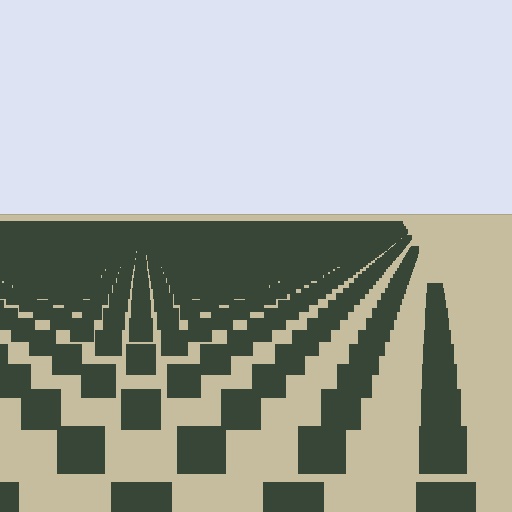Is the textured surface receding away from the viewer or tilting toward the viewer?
The surface is receding away from the viewer. Texture elements get smaller and denser toward the top.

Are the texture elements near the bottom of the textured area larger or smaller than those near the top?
Larger. Near the bottom, elements are closer to the viewer and appear at a bigger on-screen size.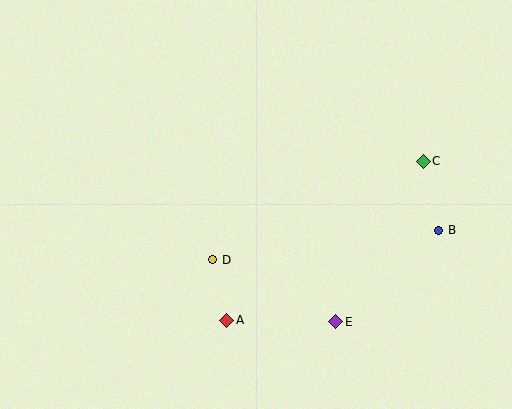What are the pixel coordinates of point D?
Point D is at (213, 260).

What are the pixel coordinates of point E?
Point E is at (336, 322).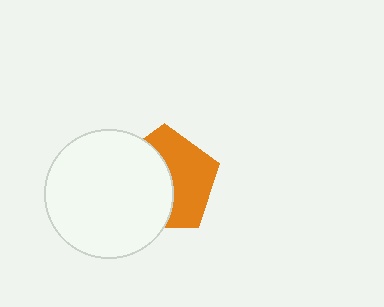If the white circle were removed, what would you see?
You would see the complete orange pentagon.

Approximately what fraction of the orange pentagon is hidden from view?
Roughly 51% of the orange pentagon is hidden behind the white circle.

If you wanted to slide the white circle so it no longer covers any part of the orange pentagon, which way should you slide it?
Slide it left — that is the most direct way to separate the two shapes.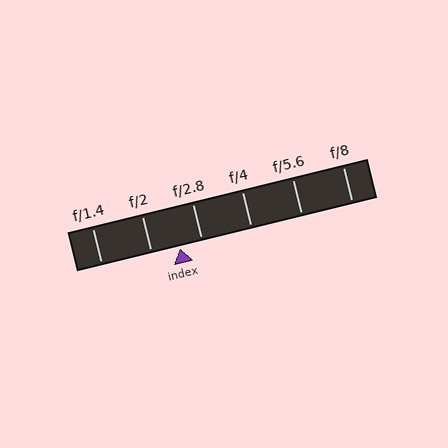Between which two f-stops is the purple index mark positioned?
The index mark is between f/2 and f/2.8.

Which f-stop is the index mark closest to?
The index mark is closest to f/2.8.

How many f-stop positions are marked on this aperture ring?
There are 6 f-stop positions marked.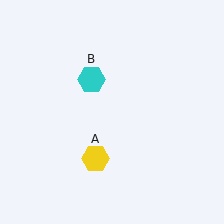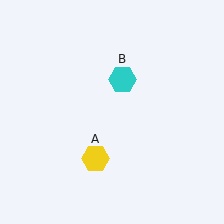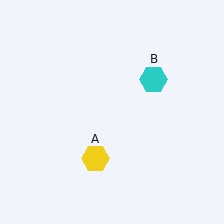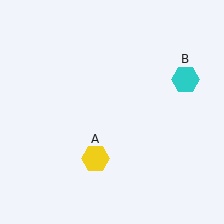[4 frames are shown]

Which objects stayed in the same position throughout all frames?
Yellow hexagon (object A) remained stationary.